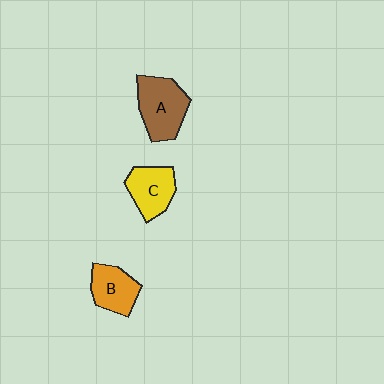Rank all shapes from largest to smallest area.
From largest to smallest: A (brown), C (yellow), B (orange).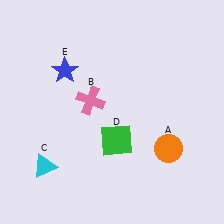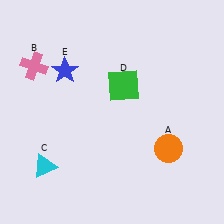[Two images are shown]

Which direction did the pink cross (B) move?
The pink cross (B) moved left.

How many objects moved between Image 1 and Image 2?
2 objects moved between the two images.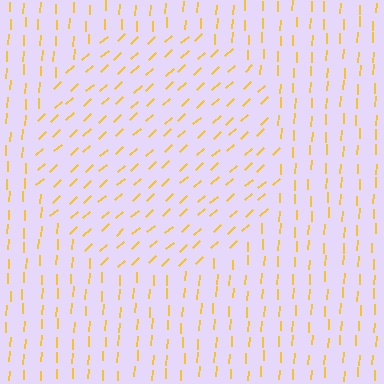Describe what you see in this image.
The image is filled with small yellow line segments. A circle region in the image has lines oriented differently from the surrounding lines, creating a visible texture boundary.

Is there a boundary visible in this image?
Yes, there is a texture boundary formed by a change in line orientation.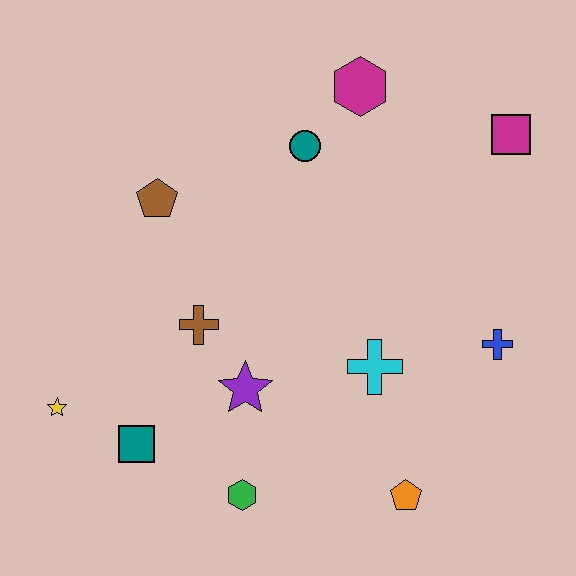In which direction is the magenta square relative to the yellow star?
The magenta square is to the right of the yellow star.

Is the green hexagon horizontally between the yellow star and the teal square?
No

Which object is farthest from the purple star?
The magenta square is farthest from the purple star.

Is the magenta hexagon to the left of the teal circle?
No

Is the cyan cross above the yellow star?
Yes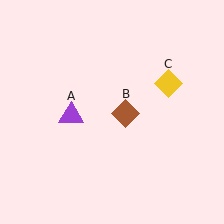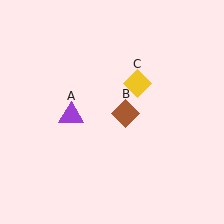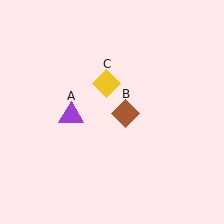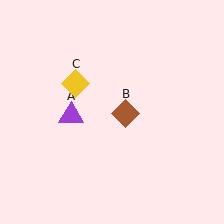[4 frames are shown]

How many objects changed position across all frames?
1 object changed position: yellow diamond (object C).